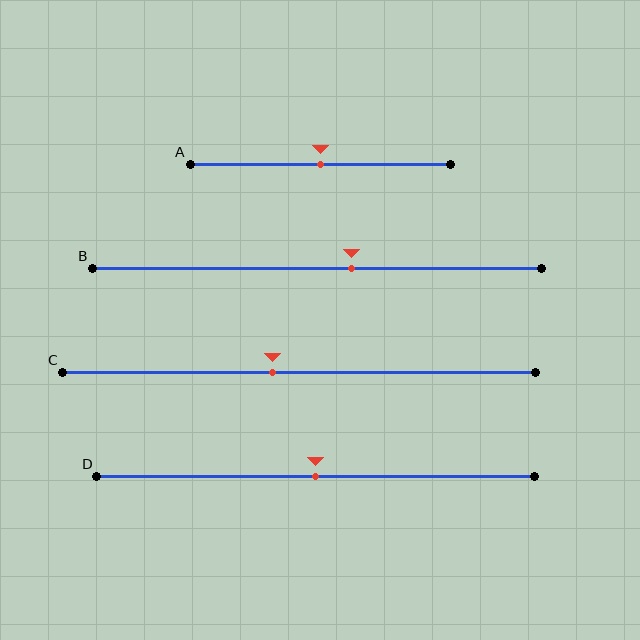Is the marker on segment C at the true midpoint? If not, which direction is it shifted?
No, the marker on segment C is shifted to the left by about 6% of the segment length.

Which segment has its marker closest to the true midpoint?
Segment A has its marker closest to the true midpoint.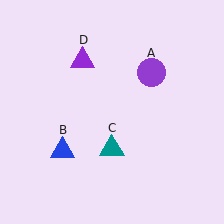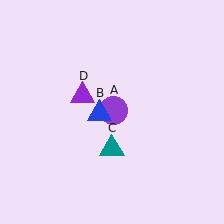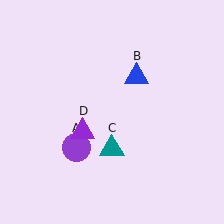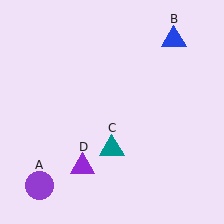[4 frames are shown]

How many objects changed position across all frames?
3 objects changed position: purple circle (object A), blue triangle (object B), purple triangle (object D).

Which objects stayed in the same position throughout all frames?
Teal triangle (object C) remained stationary.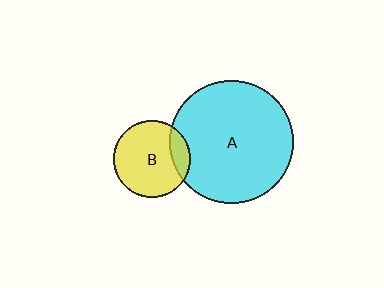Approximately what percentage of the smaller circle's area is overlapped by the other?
Approximately 15%.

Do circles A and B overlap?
Yes.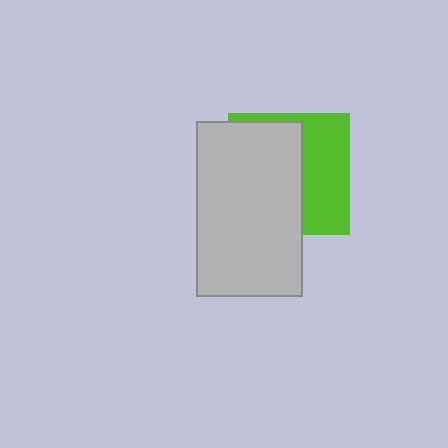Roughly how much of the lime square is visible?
A small part of it is visible (roughly 42%).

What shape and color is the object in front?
The object in front is a light gray rectangle.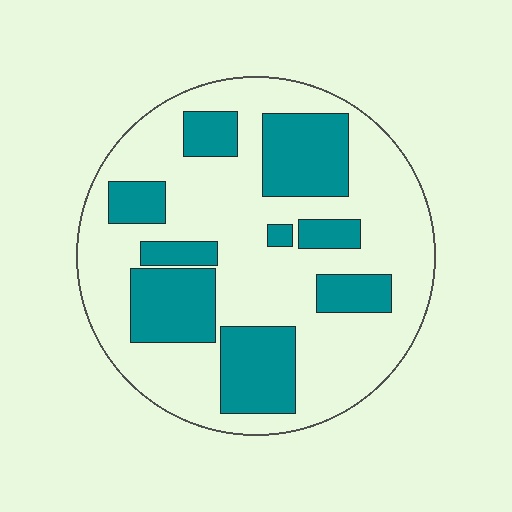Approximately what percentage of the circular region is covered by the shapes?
Approximately 30%.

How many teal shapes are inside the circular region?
9.